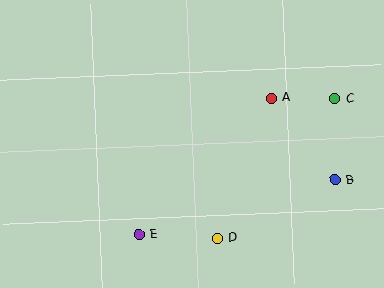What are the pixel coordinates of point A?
Point A is at (272, 98).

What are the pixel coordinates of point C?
Point C is at (335, 99).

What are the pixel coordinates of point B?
Point B is at (335, 180).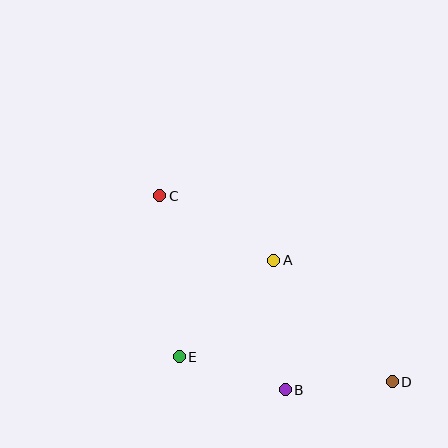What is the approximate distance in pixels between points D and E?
The distance between D and E is approximately 215 pixels.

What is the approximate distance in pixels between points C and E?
The distance between C and E is approximately 162 pixels.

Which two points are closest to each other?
Points B and D are closest to each other.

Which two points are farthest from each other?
Points C and D are farthest from each other.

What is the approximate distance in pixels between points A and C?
The distance between A and C is approximately 131 pixels.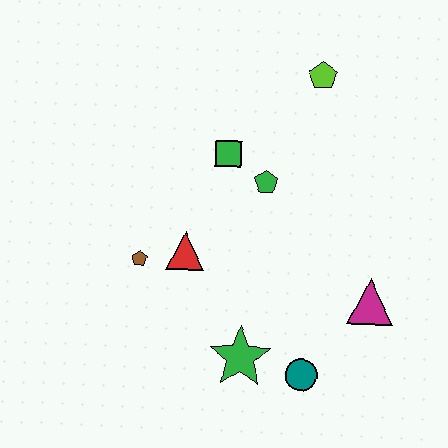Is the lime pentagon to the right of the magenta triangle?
No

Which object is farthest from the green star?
The lime pentagon is farthest from the green star.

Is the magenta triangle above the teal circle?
Yes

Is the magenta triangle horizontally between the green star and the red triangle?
No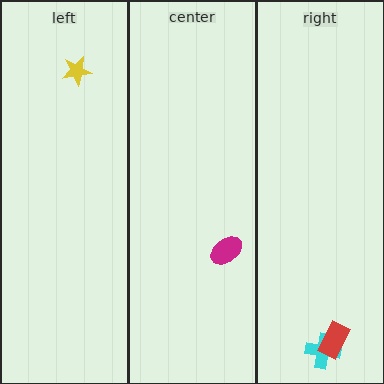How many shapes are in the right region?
2.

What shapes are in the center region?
The magenta ellipse.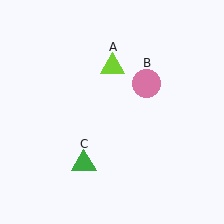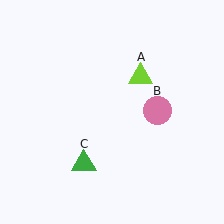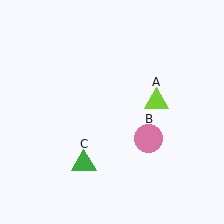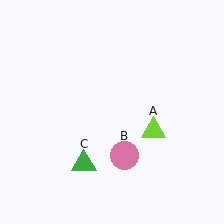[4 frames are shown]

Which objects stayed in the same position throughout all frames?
Green triangle (object C) remained stationary.